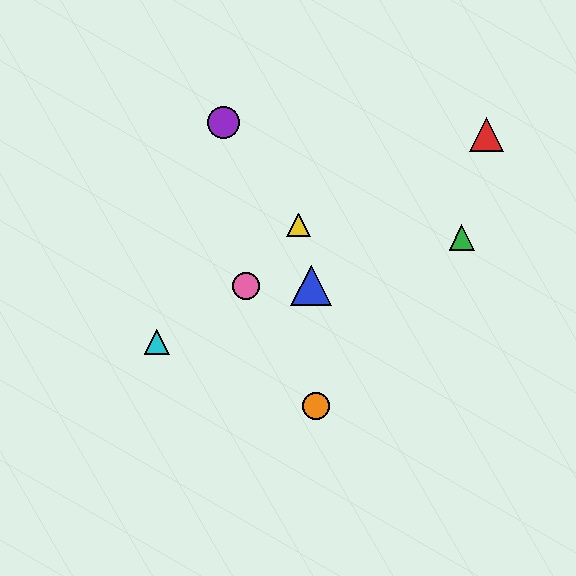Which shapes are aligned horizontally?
The blue triangle, the pink circle are aligned horizontally.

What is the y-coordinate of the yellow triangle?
The yellow triangle is at y≈225.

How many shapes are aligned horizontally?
2 shapes (the blue triangle, the pink circle) are aligned horizontally.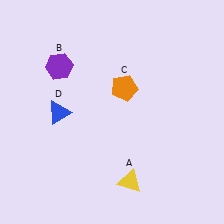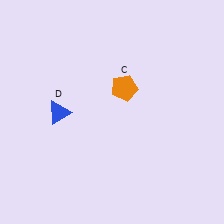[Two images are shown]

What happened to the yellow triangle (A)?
The yellow triangle (A) was removed in Image 2. It was in the bottom-right area of Image 1.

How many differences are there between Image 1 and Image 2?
There are 2 differences between the two images.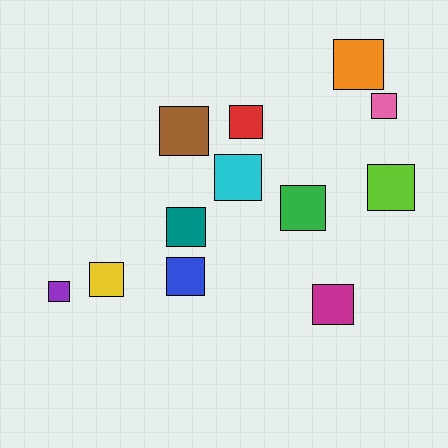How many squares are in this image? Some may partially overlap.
There are 12 squares.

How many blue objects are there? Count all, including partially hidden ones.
There is 1 blue object.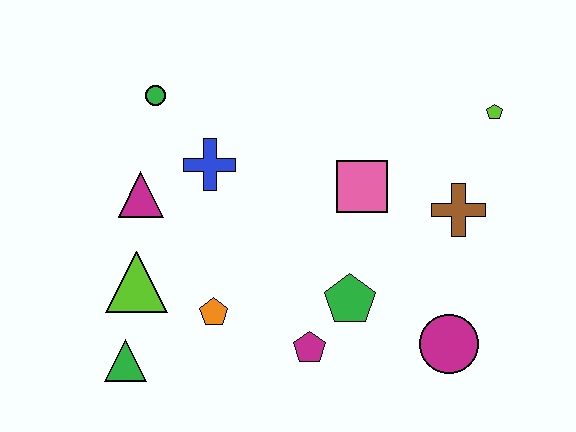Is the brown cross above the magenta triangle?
No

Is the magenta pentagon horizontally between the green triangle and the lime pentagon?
Yes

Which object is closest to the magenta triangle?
The blue cross is closest to the magenta triangle.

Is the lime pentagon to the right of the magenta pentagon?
Yes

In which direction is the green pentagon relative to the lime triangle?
The green pentagon is to the right of the lime triangle.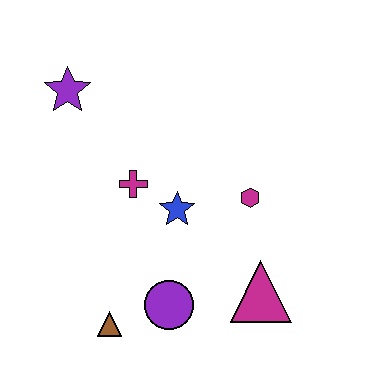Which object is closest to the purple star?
The magenta cross is closest to the purple star.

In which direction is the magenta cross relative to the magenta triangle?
The magenta cross is to the left of the magenta triangle.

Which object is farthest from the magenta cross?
The magenta triangle is farthest from the magenta cross.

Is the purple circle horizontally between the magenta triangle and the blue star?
No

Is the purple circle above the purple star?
No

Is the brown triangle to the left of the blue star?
Yes